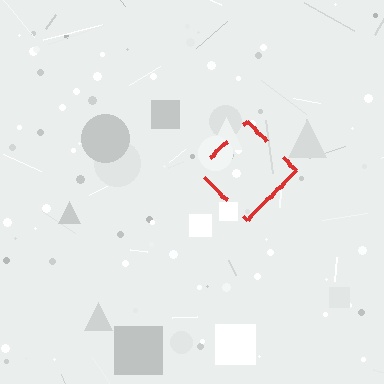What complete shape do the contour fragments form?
The contour fragments form a diamond.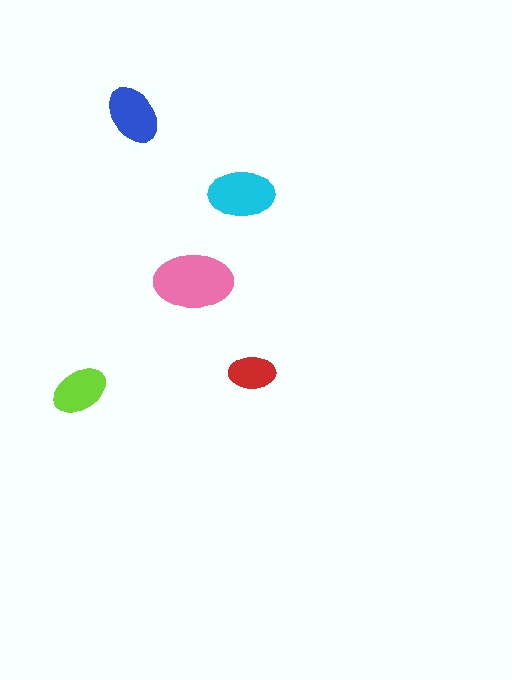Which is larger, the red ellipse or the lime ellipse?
The lime one.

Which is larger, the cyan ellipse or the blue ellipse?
The cyan one.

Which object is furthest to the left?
The lime ellipse is leftmost.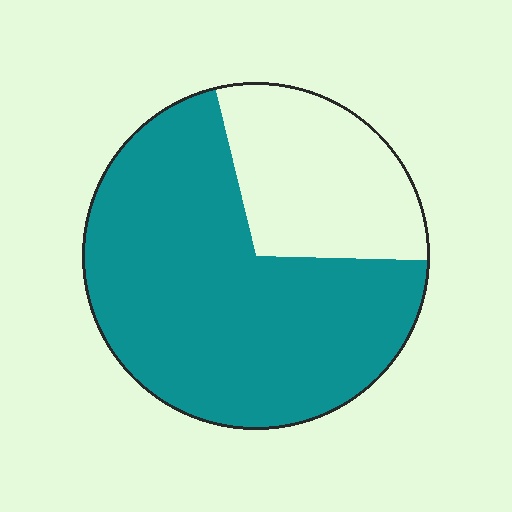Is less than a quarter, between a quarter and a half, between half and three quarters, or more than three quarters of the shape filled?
Between half and three quarters.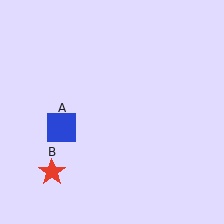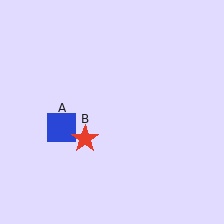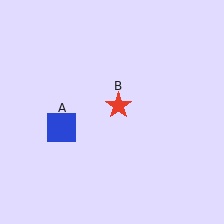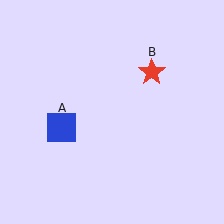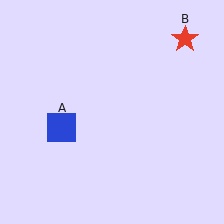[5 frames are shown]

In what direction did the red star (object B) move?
The red star (object B) moved up and to the right.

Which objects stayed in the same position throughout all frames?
Blue square (object A) remained stationary.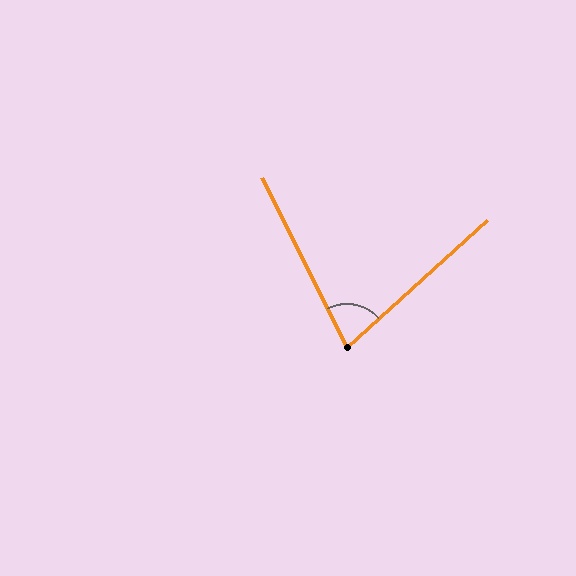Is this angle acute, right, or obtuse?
It is acute.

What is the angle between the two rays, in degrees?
Approximately 74 degrees.